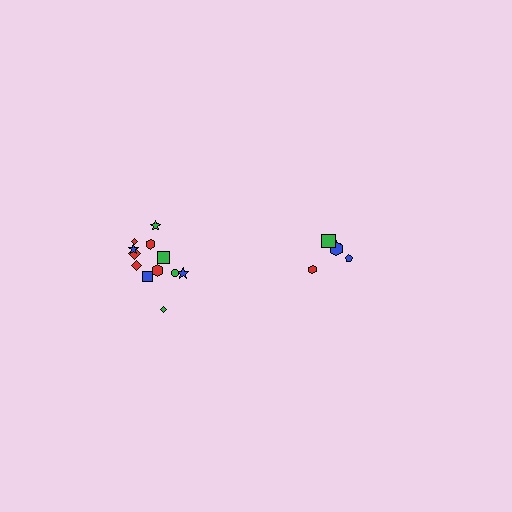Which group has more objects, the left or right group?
The left group.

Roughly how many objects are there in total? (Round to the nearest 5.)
Roughly 15 objects in total.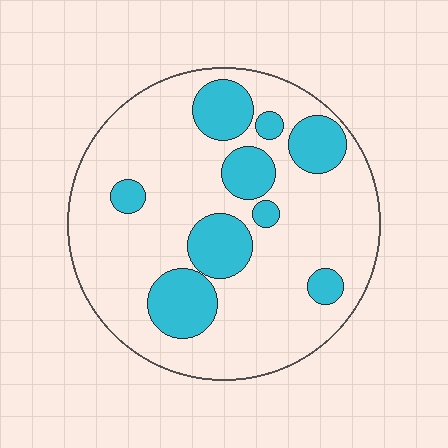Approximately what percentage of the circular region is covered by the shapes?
Approximately 25%.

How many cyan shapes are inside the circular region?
9.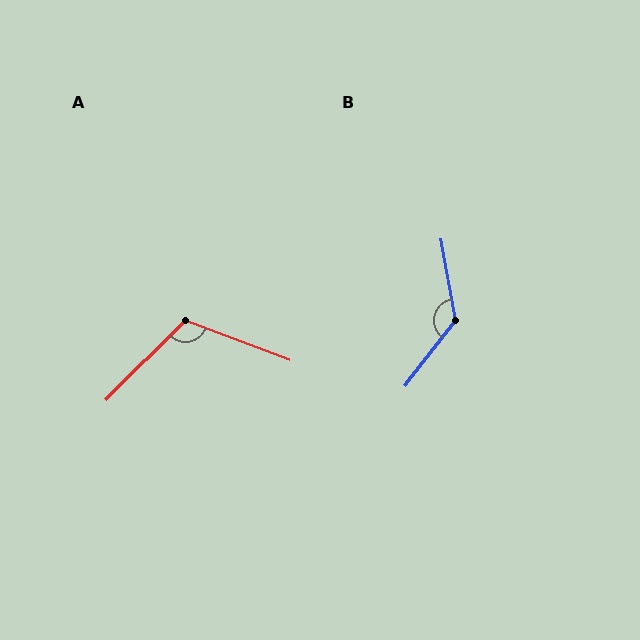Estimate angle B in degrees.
Approximately 132 degrees.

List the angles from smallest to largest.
A (114°), B (132°).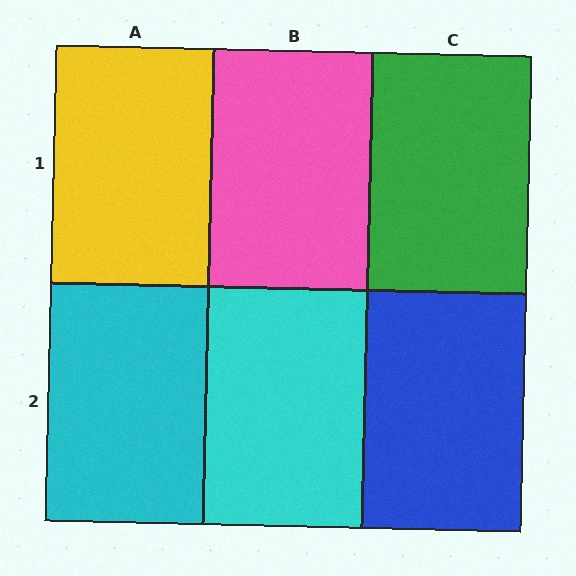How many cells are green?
1 cell is green.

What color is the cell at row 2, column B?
Cyan.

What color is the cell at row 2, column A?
Cyan.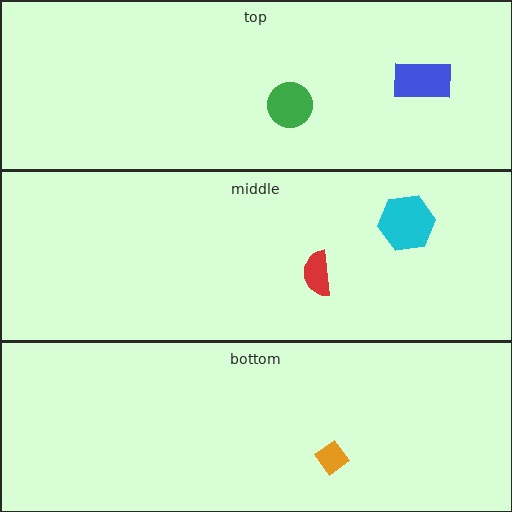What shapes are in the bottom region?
The orange diamond.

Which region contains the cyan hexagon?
The middle region.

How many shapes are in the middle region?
2.